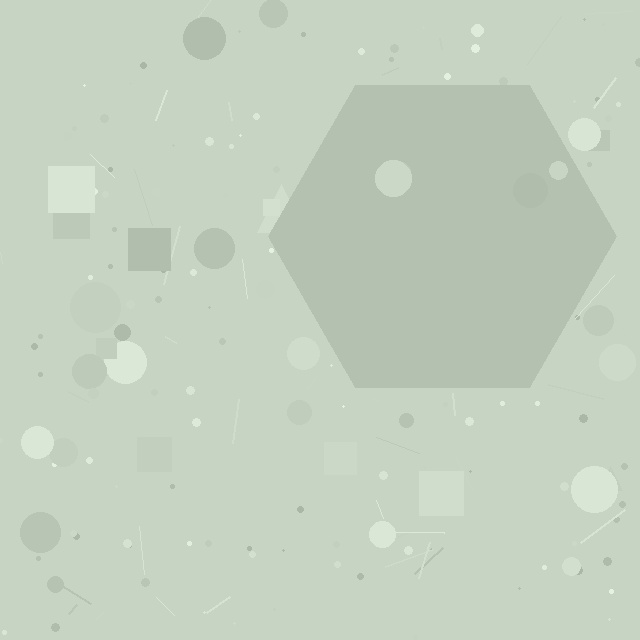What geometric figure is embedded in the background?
A hexagon is embedded in the background.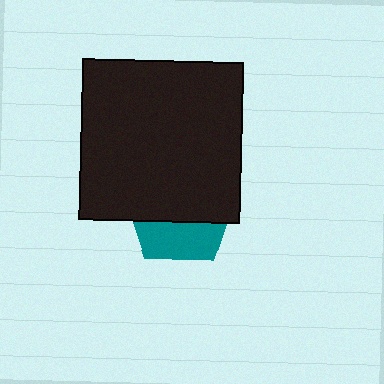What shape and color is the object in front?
The object in front is a black square.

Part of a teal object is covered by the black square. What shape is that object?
It is a pentagon.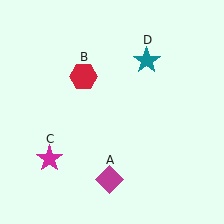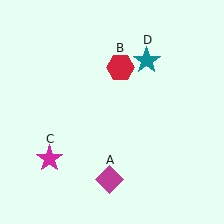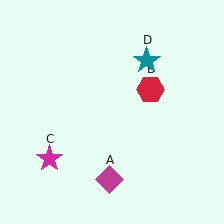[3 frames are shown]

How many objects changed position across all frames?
1 object changed position: red hexagon (object B).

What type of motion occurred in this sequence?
The red hexagon (object B) rotated clockwise around the center of the scene.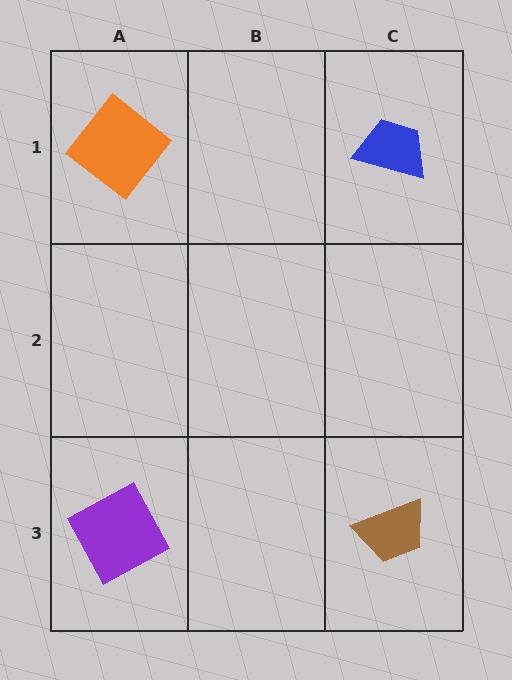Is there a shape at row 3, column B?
No, that cell is empty.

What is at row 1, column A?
An orange diamond.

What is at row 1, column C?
A blue trapezoid.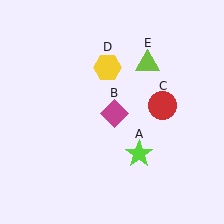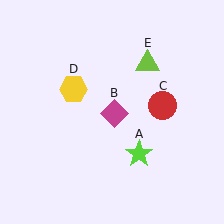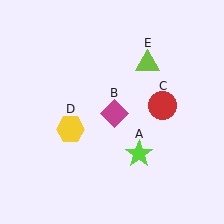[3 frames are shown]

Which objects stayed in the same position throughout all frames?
Lime star (object A) and magenta diamond (object B) and red circle (object C) and lime triangle (object E) remained stationary.